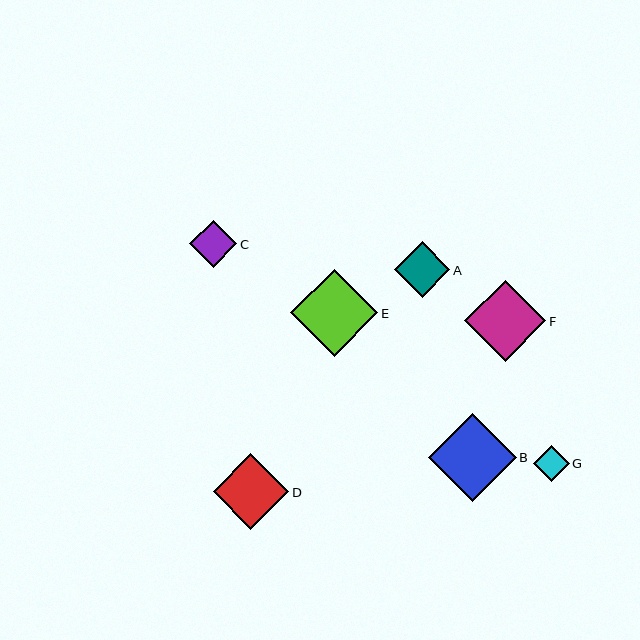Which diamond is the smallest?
Diamond G is the smallest with a size of approximately 36 pixels.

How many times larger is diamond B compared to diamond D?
Diamond B is approximately 1.2 times the size of diamond D.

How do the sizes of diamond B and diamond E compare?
Diamond B and diamond E are approximately the same size.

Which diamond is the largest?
Diamond B is the largest with a size of approximately 88 pixels.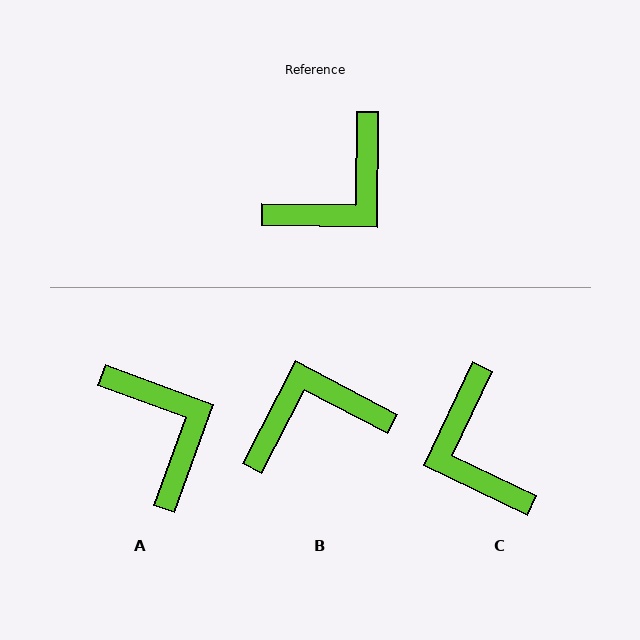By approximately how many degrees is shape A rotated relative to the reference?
Approximately 71 degrees counter-clockwise.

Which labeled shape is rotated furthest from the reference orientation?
B, about 153 degrees away.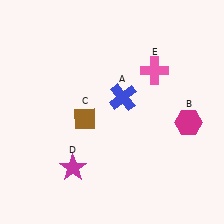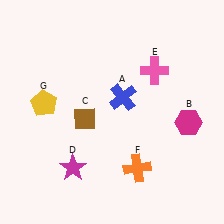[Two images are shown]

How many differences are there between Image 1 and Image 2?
There are 2 differences between the two images.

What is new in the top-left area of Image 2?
A yellow pentagon (G) was added in the top-left area of Image 2.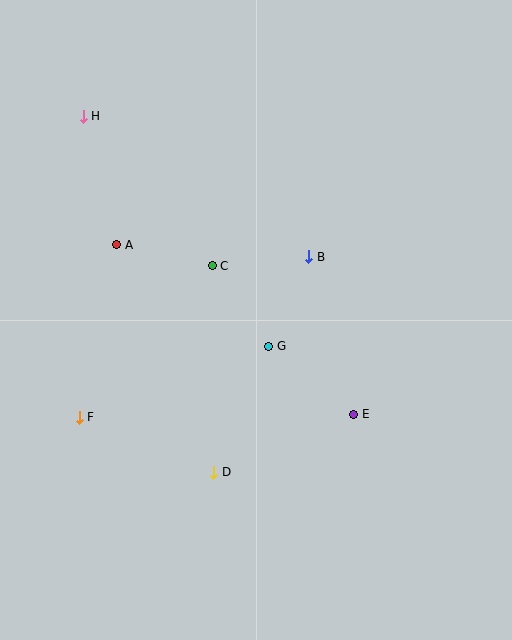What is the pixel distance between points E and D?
The distance between E and D is 152 pixels.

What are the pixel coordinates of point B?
Point B is at (309, 257).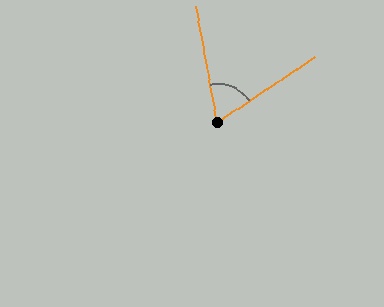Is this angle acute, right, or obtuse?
It is acute.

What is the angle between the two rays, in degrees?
Approximately 66 degrees.